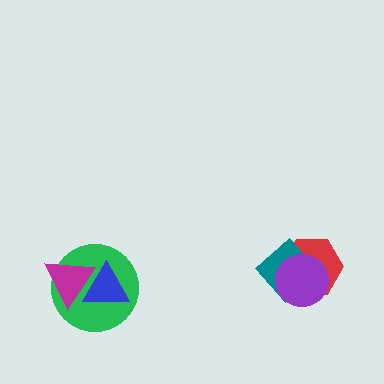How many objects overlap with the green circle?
2 objects overlap with the green circle.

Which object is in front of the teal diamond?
The purple circle is in front of the teal diamond.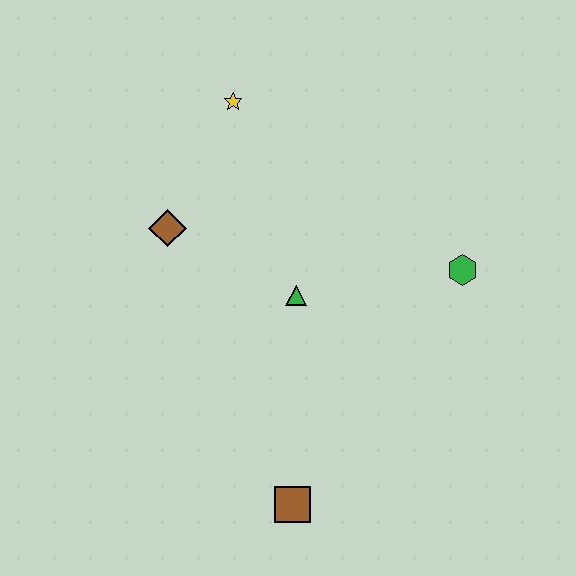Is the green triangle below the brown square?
No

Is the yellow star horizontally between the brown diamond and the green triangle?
Yes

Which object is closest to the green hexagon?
The green triangle is closest to the green hexagon.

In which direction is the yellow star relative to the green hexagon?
The yellow star is to the left of the green hexagon.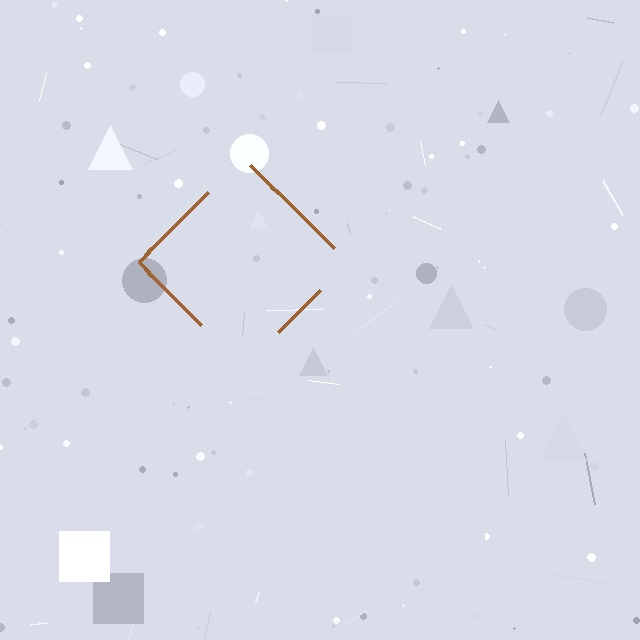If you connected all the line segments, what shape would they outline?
They would outline a diamond.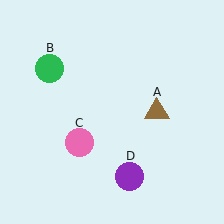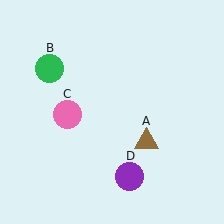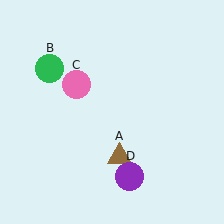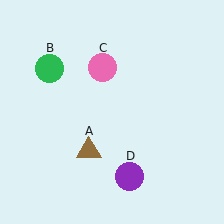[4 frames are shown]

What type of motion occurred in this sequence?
The brown triangle (object A), pink circle (object C) rotated clockwise around the center of the scene.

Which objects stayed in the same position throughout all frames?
Green circle (object B) and purple circle (object D) remained stationary.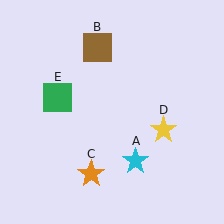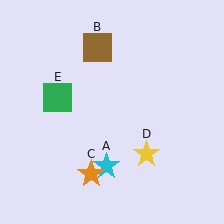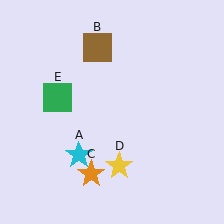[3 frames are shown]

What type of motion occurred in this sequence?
The cyan star (object A), yellow star (object D) rotated clockwise around the center of the scene.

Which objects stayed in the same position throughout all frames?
Brown square (object B) and orange star (object C) and green square (object E) remained stationary.